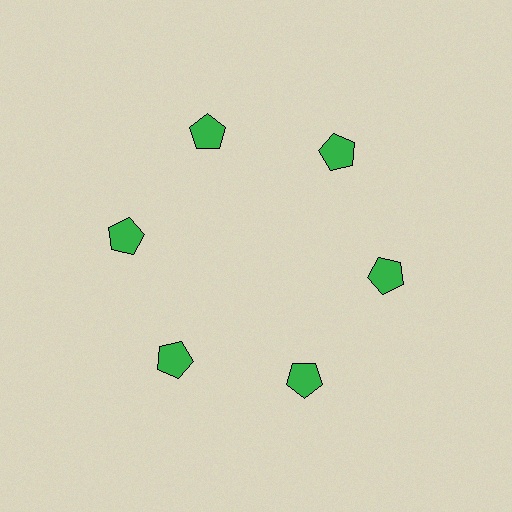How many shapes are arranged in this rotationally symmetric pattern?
There are 6 shapes, arranged in 6 groups of 1.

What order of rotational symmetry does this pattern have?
This pattern has 6-fold rotational symmetry.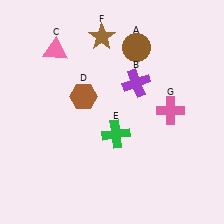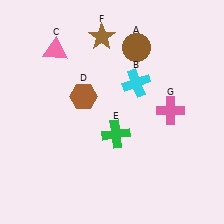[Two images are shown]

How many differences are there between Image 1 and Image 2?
There is 1 difference between the two images.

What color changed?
The cross (B) changed from purple in Image 1 to cyan in Image 2.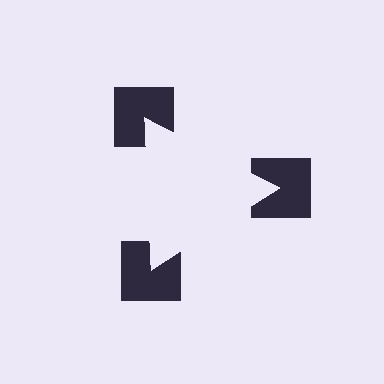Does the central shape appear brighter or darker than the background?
It typically appears slightly brighter than the background, even though no actual brightness change is drawn.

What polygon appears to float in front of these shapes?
An illusory triangle — its edges are inferred from the aligned wedge cuts in the notched squares, not physically drawn.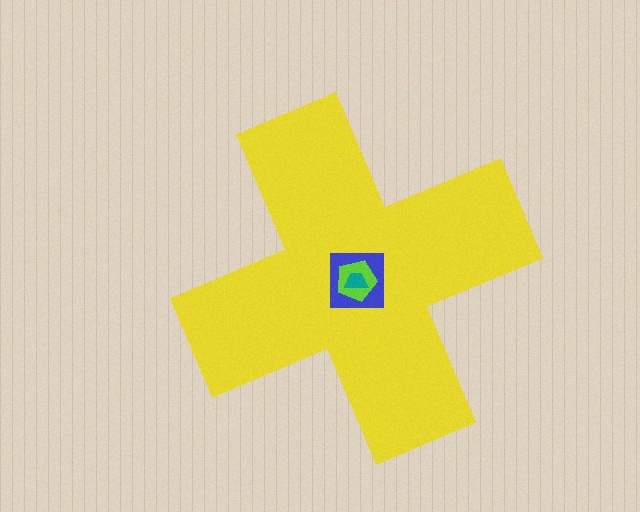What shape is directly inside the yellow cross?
The blue square.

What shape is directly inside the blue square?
The lime pentagon.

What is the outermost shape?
The yellow cross.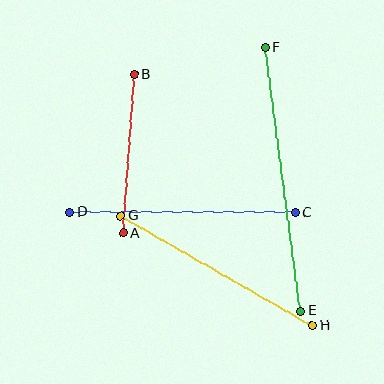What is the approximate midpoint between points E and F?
The midpoint is at approximately (283, 179) pixels.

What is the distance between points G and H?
The distance is approximately 221 pixels.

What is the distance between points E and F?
The distance is approximately 266 pixels.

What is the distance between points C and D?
The distance is approximately 226 pixels.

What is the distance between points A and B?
The distance is approximately 159 pixels.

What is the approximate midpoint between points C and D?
The midpoint is at approximately (182, 213) pixels.